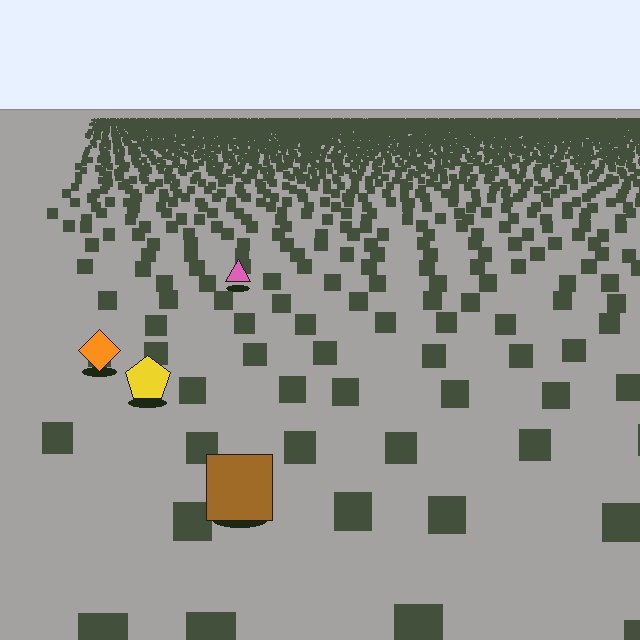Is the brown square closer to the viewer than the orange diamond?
Yes. The brown square is closer — you can tell from the texture gradient: the ground texture is coarser near it.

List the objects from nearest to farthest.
From nearest to farthest: the brown square, the yellow pentagon, the orange diamond, the pink triangle.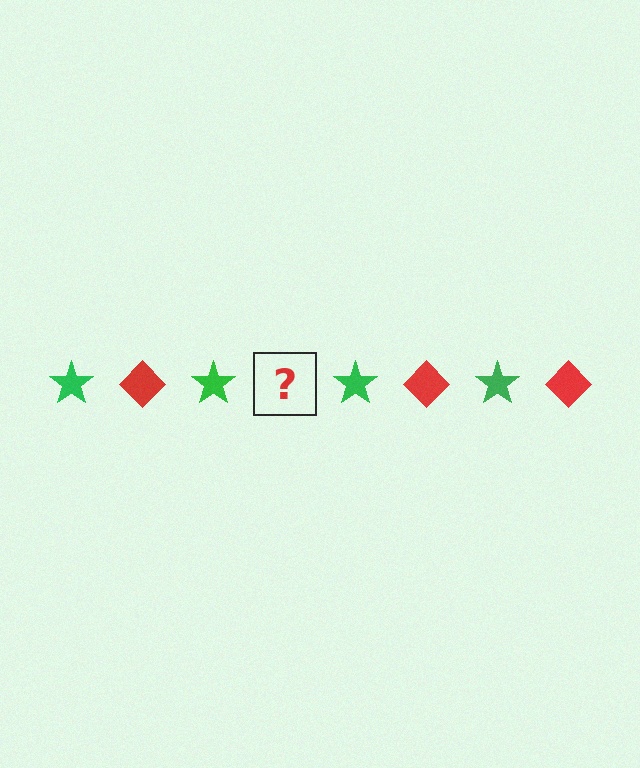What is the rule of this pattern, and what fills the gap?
The rule is that the pattern alternates between green star and red diamond. The gap should be filled with a red diamond.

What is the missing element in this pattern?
The missing element is a red diamond.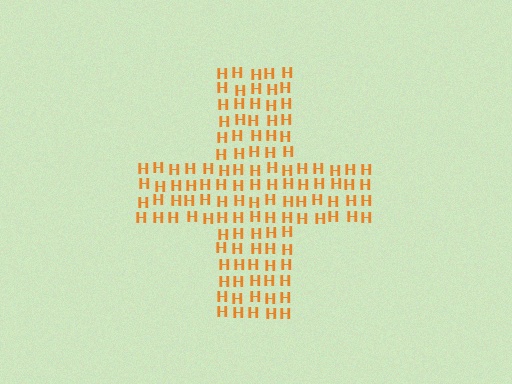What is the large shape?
The large shape is a cross.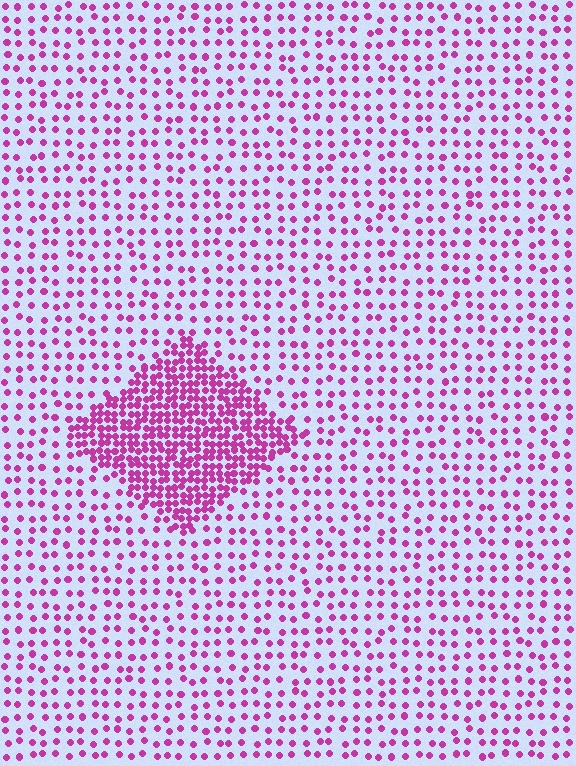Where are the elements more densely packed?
The elements are more densely packed inside the diamond boundary.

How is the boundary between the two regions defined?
The boundary is defined by a change in element density (approximately 2.8x ratio). All elements are the same color, size, and shape.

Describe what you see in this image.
The image contains small magenta elements arranged at two different densities. A diamond-shaped region is visible where the elements are more densely packed than the surrounding area.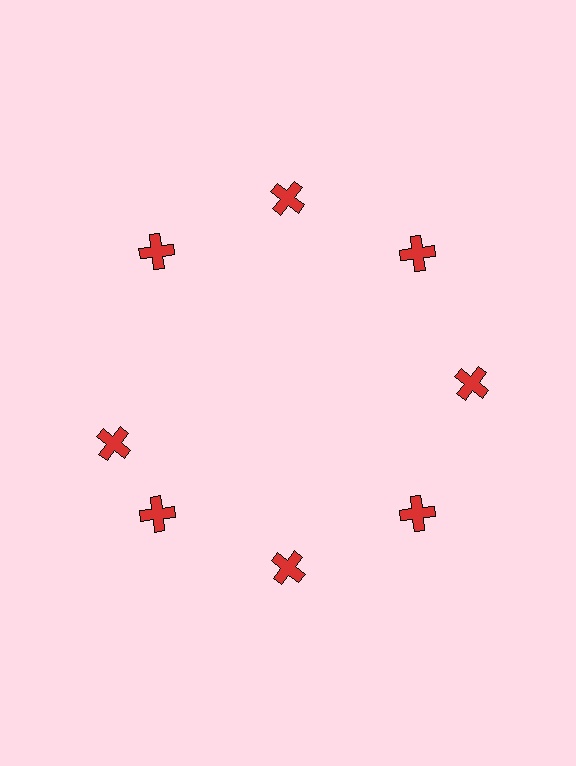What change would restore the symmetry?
The symmetry would be restored by rotating it back into even spacing with its neighbors so that all 8 crosses sit at equal angles and equal distance from the center.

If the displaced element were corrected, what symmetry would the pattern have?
It would have 8-fold rotational symmetry — the pattern would map onto itself every 45 degrees.